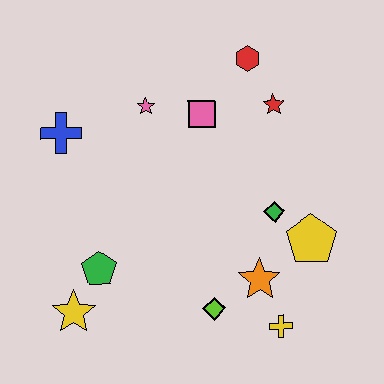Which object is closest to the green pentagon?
The yellow star is closest to the green pentagon.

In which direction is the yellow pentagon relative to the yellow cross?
The yellow pentagon is above the yellow cross.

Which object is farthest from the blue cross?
The yellow cross is farthest from the blue cross.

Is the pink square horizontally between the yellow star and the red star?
Yes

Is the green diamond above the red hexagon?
No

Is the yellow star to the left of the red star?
Yes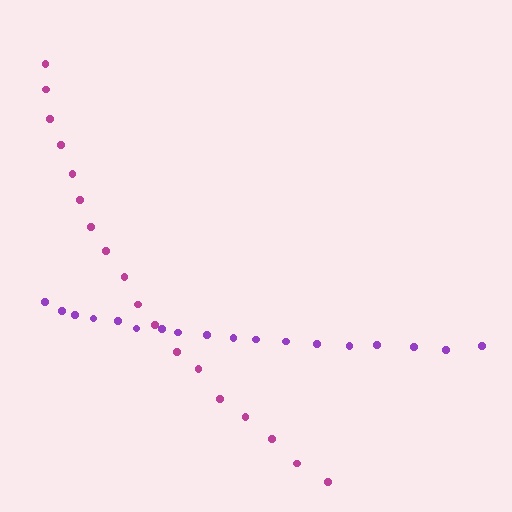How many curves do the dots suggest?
There are 2 distinct paths.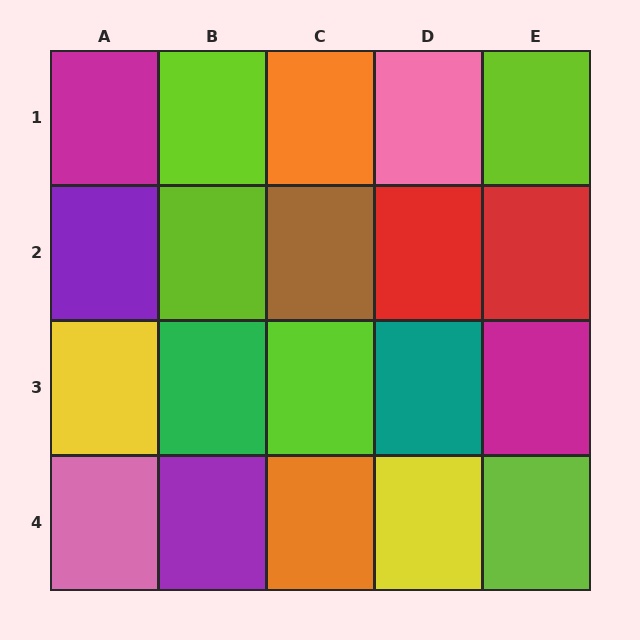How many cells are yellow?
2 cells are yellow.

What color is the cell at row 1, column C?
Orange.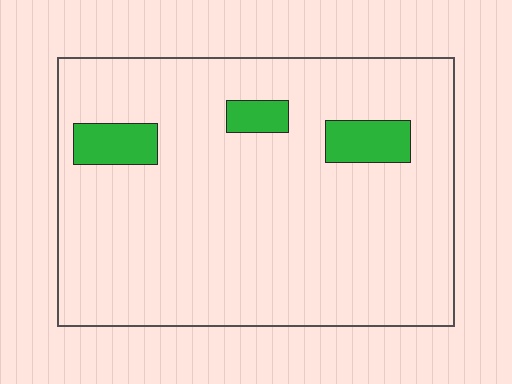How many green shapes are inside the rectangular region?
3.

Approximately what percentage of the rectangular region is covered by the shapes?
Approximately 10%.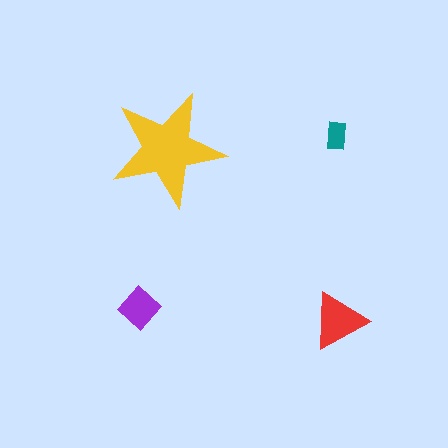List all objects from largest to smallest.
The yellow star, the red triangle, the purple diamond, the teal rectangle.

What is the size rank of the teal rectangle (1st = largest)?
4th.